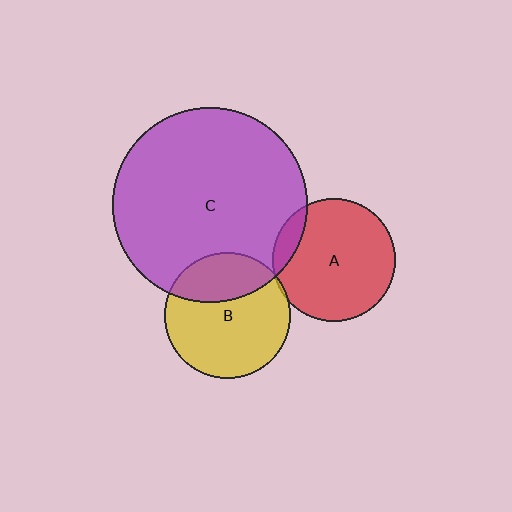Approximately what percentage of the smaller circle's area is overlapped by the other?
Approximately 30%.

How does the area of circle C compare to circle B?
Approximately 2.4 times.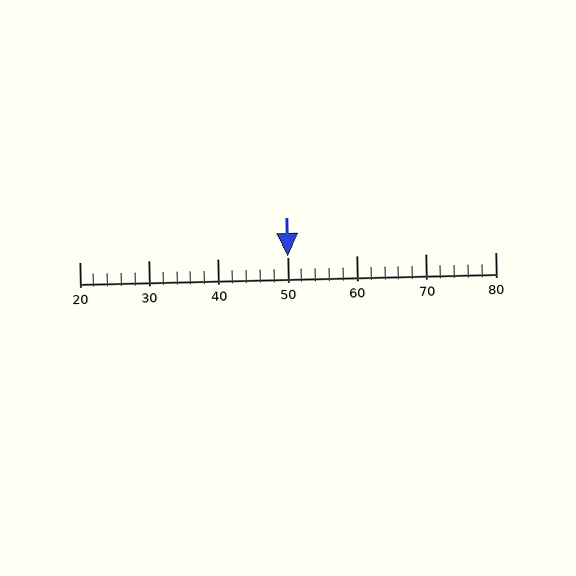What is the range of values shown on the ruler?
The ruler shows values from 20 to 80.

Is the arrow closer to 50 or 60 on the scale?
The arrow is closer to 50.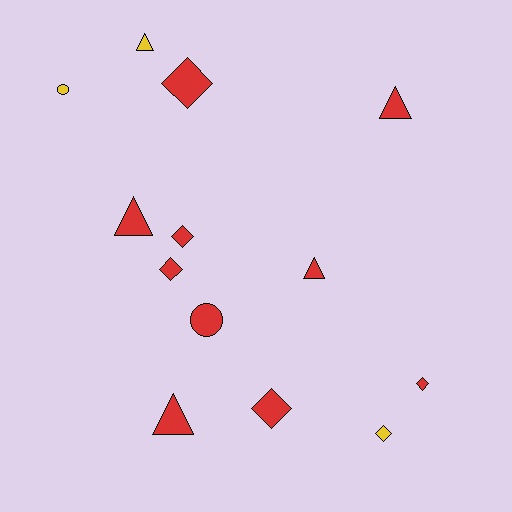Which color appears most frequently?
Red, with 10 objects.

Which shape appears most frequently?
Diamond, with 6 objects.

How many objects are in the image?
There are 13 objects.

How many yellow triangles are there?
There is 1 yellow triangle.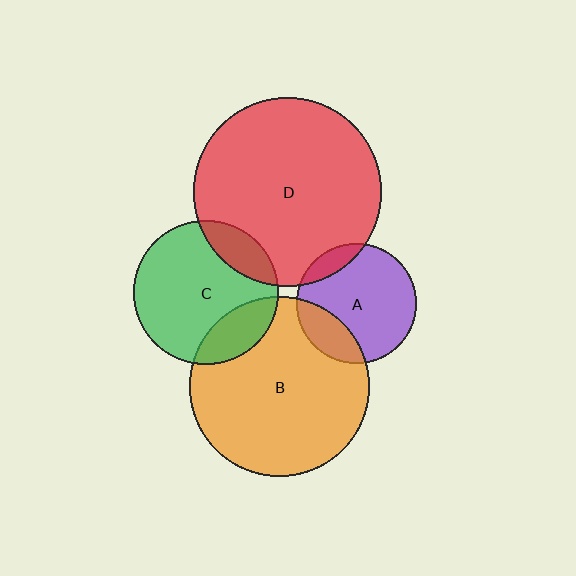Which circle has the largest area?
Circle D (red).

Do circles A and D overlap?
Yes.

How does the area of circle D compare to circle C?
Approximately 1.7 times.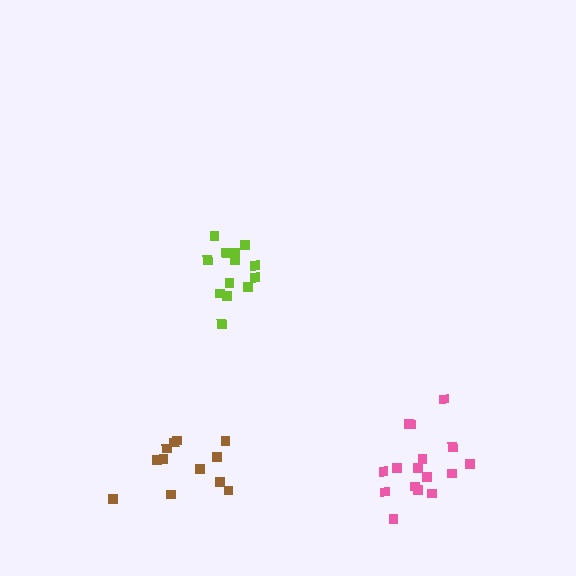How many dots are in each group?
Group 1: 13 dots, Group 2: 12 dots, Group 3: 16 dots (41 total).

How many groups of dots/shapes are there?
There are 3 groups.